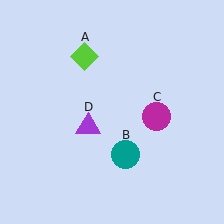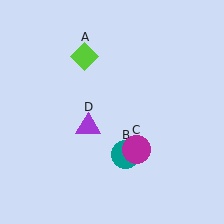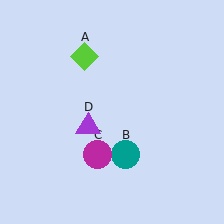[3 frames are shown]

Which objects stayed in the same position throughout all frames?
Lime diamond (object A) and teal circle (object B) and purple triangle (object D) remained stationary.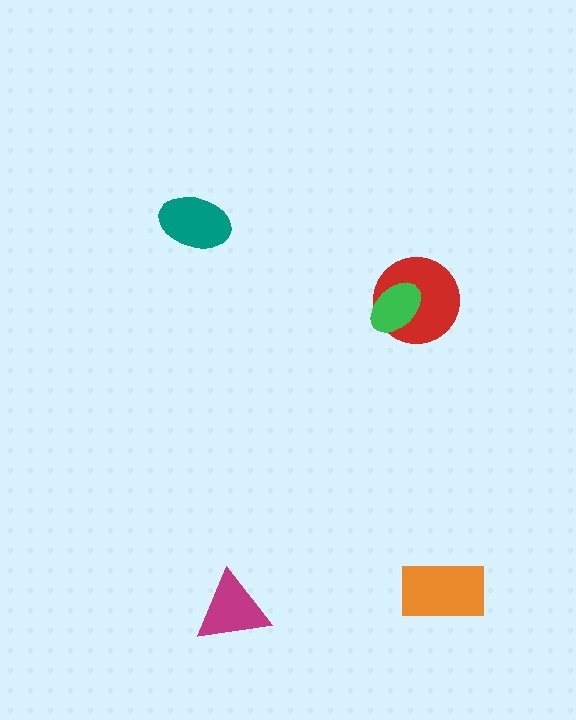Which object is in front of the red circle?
The green ellipse is in front of the red circle.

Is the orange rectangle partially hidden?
No, no other shape covers it.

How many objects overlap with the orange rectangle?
0 objects overlap with the orange rectangle.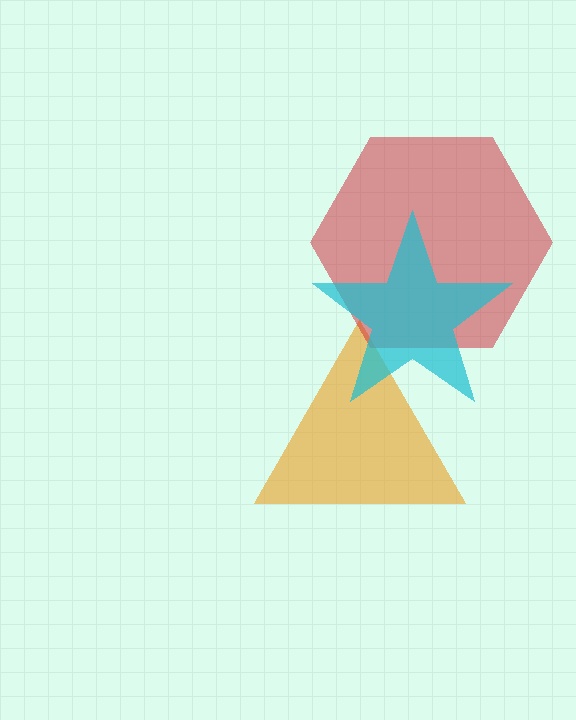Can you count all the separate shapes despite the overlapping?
Yes, there are 3 separate shapes.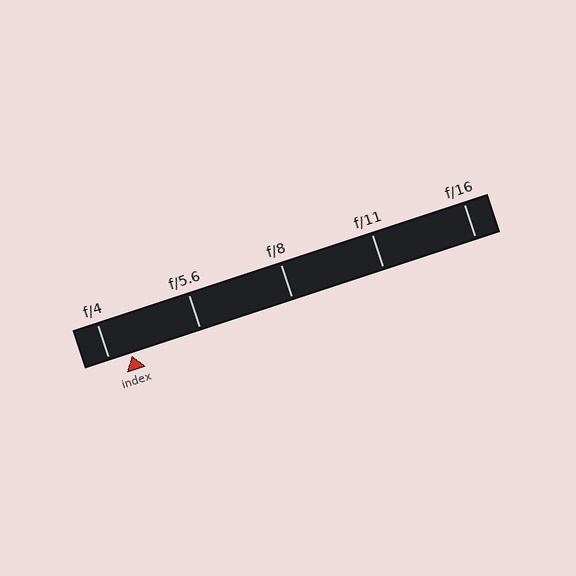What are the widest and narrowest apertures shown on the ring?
The widest aperture shown is f/4 and the narrowest is f/16.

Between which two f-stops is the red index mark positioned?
The index mark is between f/4 and f/5.6.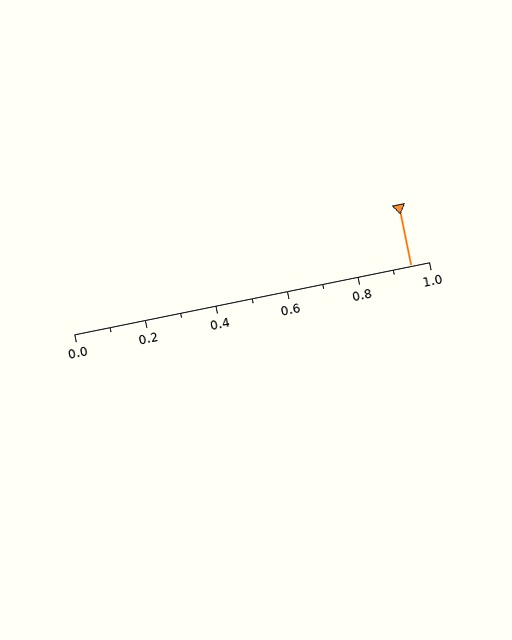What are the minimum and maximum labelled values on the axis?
The axis runs from 0.0 to 1.0.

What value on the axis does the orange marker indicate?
The marker indicates approximately 0.95.